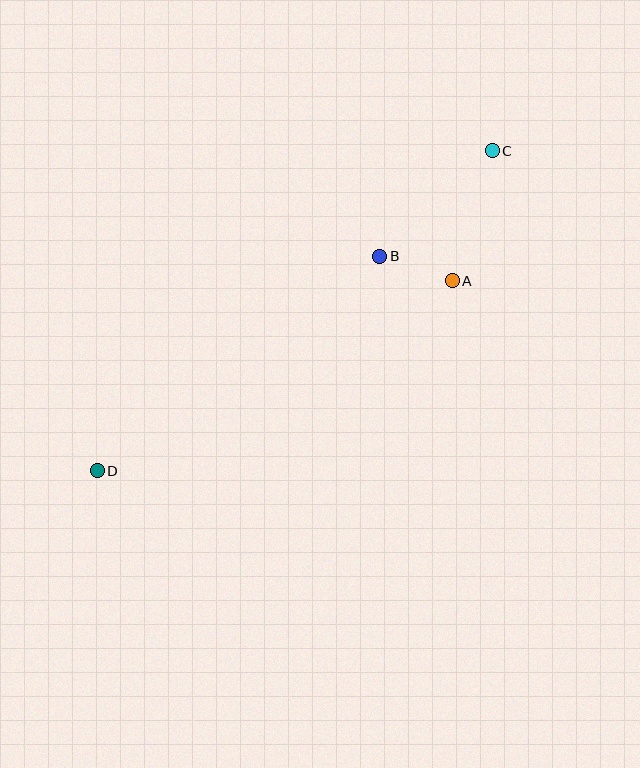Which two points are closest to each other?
Points A and B are closest to each other.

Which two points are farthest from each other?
Points C and D are farthest from each other.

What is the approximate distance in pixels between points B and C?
The distance between B and C is approximately 154 pixels.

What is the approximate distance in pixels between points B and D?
The distance between B and D is approximately 355 pixels.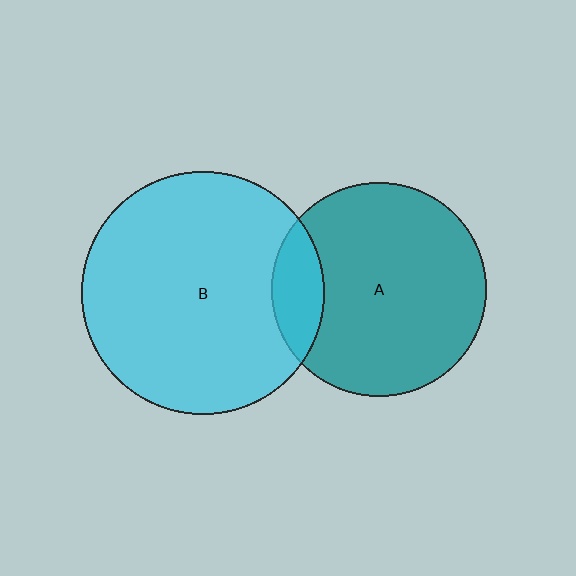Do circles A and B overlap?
Yes.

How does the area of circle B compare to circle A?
Approximately 1.3 times.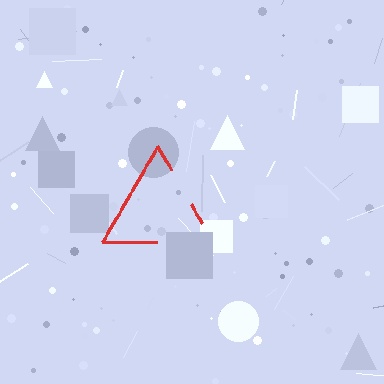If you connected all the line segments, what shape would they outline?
They would outline a triangle.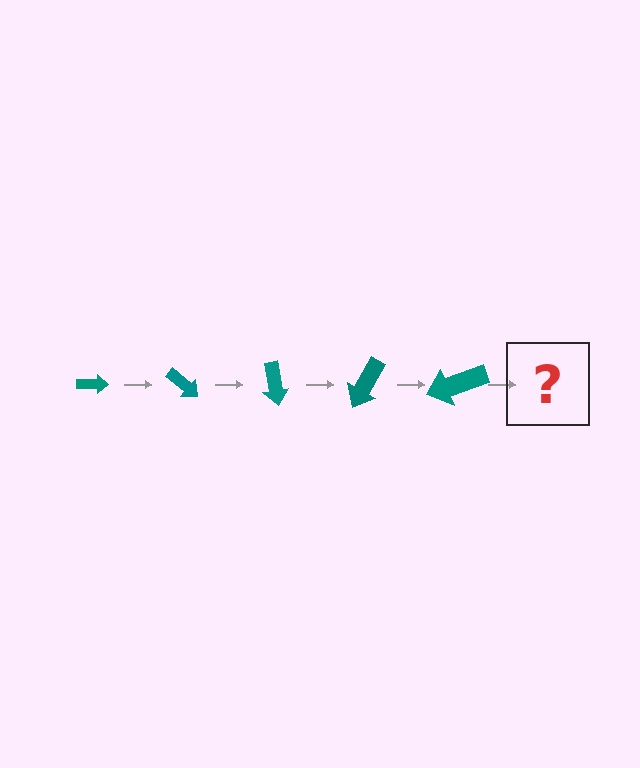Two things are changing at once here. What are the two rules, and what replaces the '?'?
The two rules are that the arrow grows larger each step and it rotates 40 degrees each step. The '?' should be an arrow, larger than the previous one and rotated 200 degrees from the start.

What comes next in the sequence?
The next element should be an arrow, larger than the previous one and rotated 200 degrees from the start.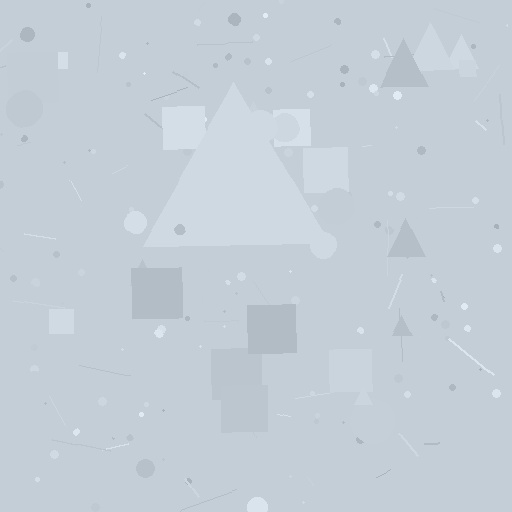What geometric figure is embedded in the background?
A triangle is embedded in the background.